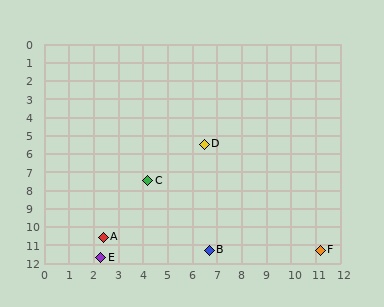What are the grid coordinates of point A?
Point A is at approximately (2.4, 10.6).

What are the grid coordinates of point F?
Point F is at approximately (11.2, 11.3).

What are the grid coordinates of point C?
Point C is at approximately (4.2, 7.5).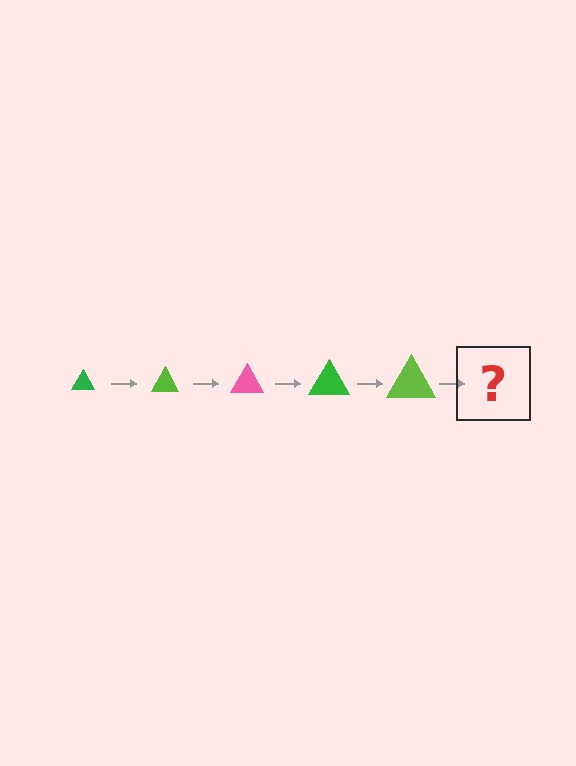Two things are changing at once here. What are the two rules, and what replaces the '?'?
The two rules are that the triangle grows larger each step and the color cycles through green, lime, and pink. The '?' should be a pink triangle, larger than the previous one.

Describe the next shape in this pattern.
It should be a pink triangle, larger than the previous one.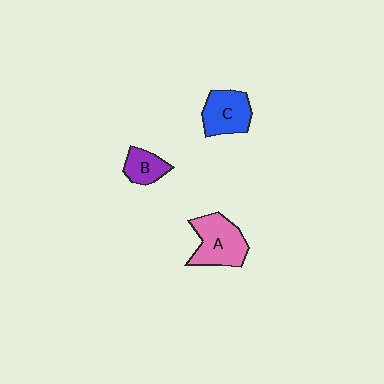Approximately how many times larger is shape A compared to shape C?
Approximately 1.2 times.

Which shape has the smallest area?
Shape B (purple).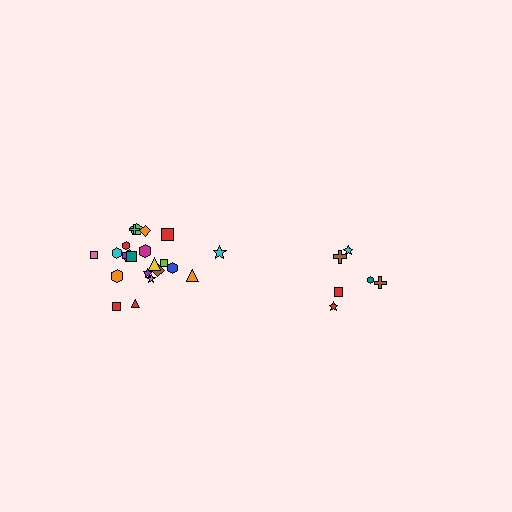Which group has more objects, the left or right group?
The left group.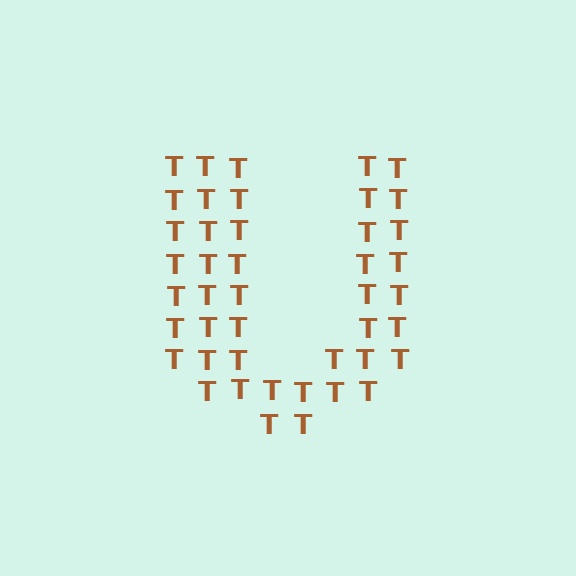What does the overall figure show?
The overall figure shows the letter U.